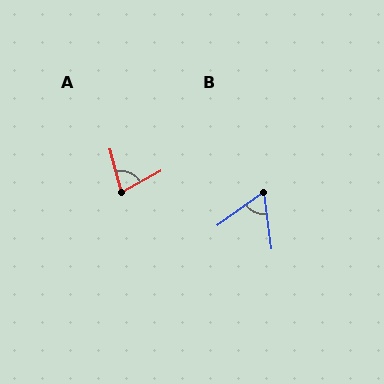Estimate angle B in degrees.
Approximately 61 degrees.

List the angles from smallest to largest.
B (61°), A (76°).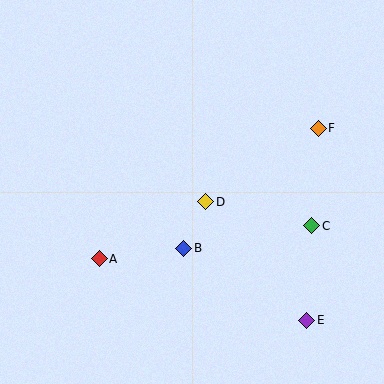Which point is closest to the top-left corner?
Point A is closest to the top-left corner.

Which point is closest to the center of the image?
Point D at (206, 202) is closest to the center.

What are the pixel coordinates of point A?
Point A is at (99, 259).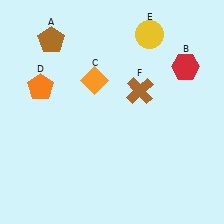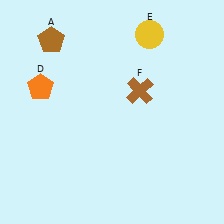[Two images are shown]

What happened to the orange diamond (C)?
The orange diamond (C) was removed in Image 2. It was in the top-left area of Image 1.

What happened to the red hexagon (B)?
The red hexagon (B) was removed in Image 2. It was in the top-right area of Image 1.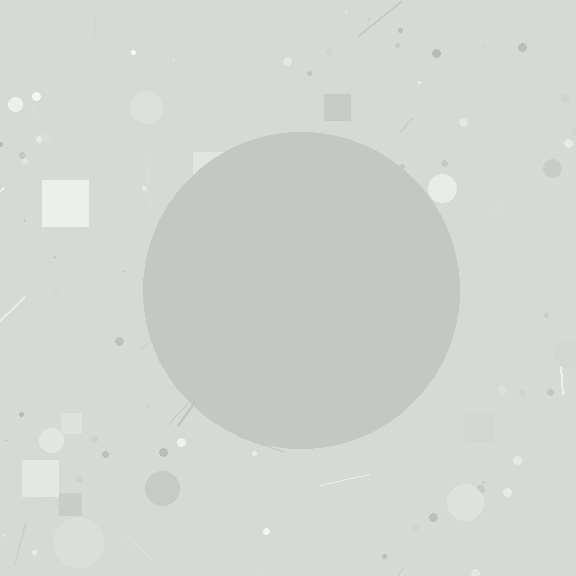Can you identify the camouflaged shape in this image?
The camouflaged shape is a circle.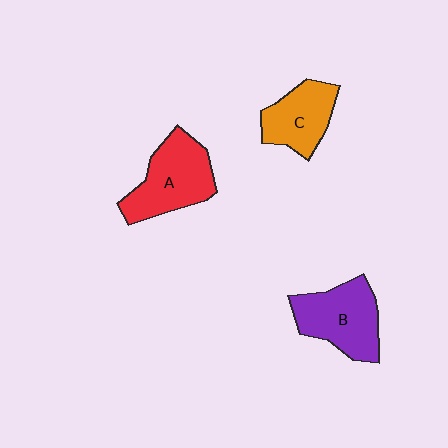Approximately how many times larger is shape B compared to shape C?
Approximately 1.3 times.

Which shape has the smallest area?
Shape C (orange).